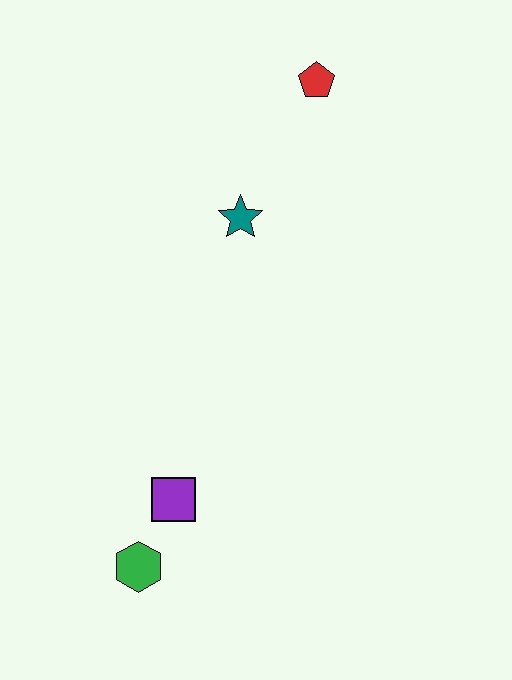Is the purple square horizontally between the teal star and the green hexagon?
Yes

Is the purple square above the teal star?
No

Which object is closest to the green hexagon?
The purple square is closest to the green hexagon.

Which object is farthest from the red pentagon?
The green hexagon is farthest from the red pentagon.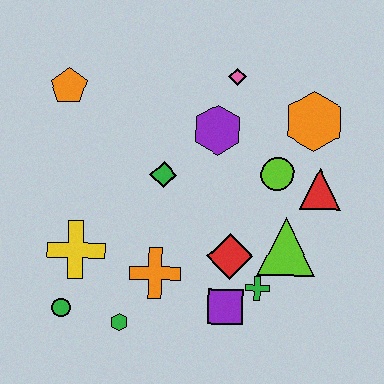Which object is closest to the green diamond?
The purple hexagon is closest to the green diamond.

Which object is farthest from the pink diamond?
The green circle is farthest from the pink diamond.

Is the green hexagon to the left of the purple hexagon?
Yes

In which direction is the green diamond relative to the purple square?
The green diamond is above the purple square.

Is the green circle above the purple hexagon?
No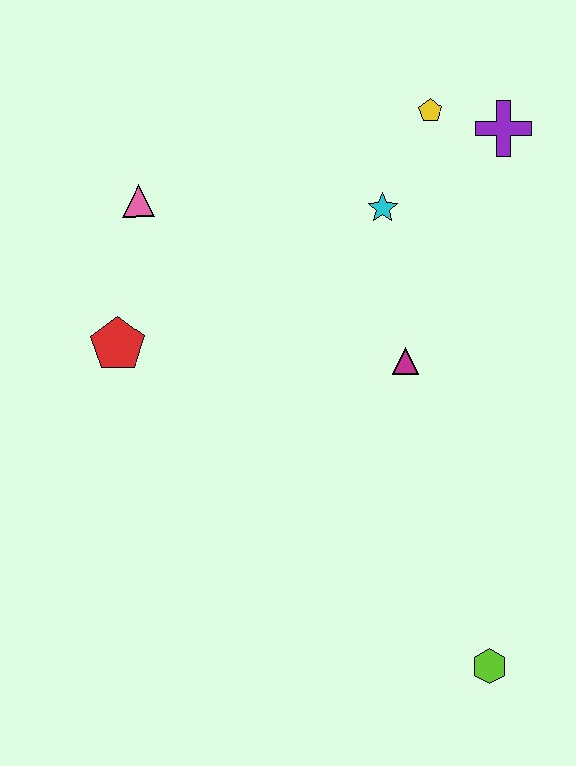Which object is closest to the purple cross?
The yellow pentagon is closest to the purple cross.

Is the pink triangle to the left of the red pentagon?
No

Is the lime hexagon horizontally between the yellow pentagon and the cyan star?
No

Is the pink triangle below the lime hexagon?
No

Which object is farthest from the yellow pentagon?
The lime hexagon is farthest from the yellow pentagon.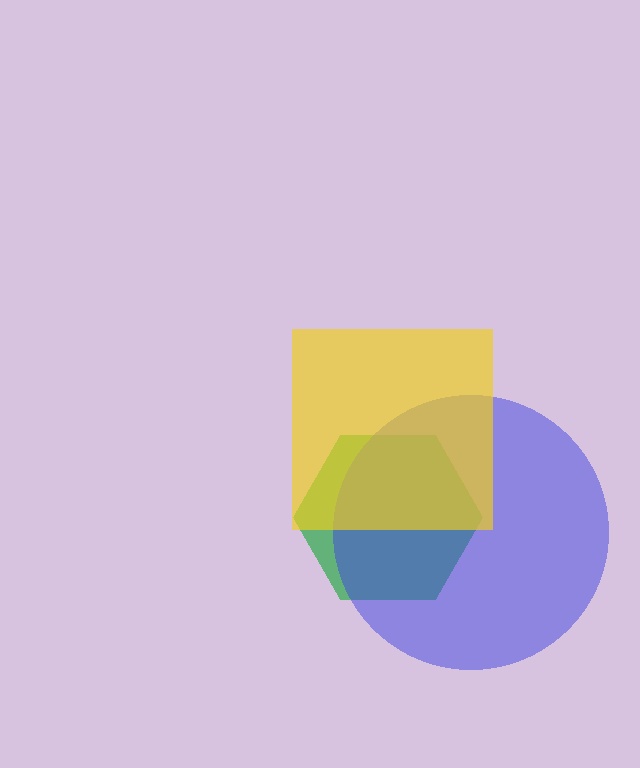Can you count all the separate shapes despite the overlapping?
Yes, there are 3 separate shapes.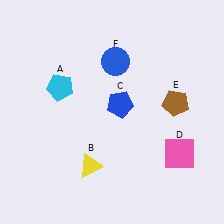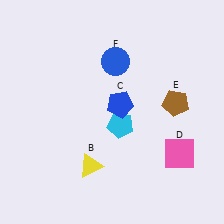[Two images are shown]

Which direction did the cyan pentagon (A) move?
The cyan pentagon (A) moved right.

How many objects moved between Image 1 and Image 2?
1 object moved between the two images.